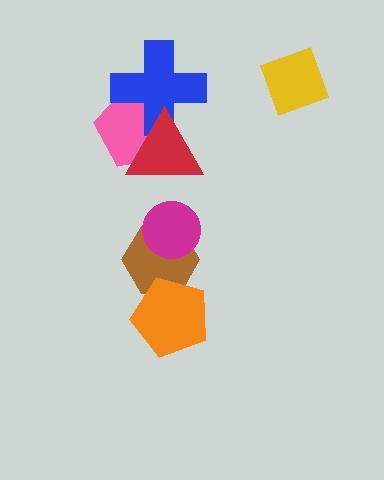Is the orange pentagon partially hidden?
No, no other shape covers it.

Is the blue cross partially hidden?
Yes, it is partially covered by another shape.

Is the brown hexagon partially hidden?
Yes, it is partially covered by another shape.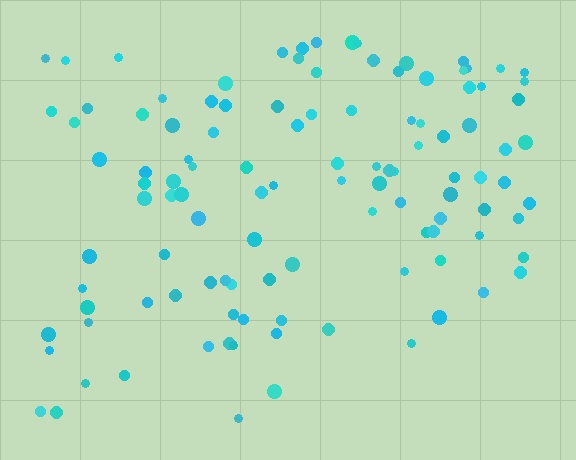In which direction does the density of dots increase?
From bottom to top, with the top side densest.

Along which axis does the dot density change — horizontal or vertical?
Vertical.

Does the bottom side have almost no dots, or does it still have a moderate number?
Still a moderate number, just noticeably fewer than the top.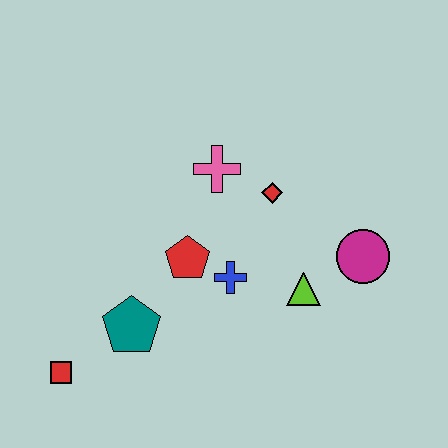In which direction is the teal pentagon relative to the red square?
The teal pentagon is to the right of the red square.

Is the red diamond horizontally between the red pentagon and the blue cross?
No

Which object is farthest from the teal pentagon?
The magenta circle is farthest from the teal pentagon.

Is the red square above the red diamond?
No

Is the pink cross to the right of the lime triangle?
No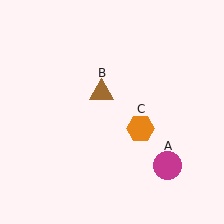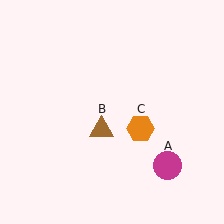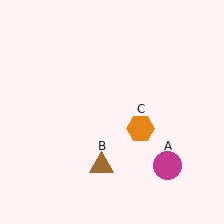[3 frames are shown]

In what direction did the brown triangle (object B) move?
The brown triangle (object B) moved down.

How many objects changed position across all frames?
1 object changed position: brown triangle (object B).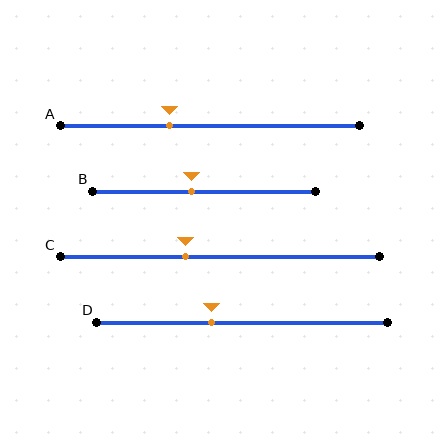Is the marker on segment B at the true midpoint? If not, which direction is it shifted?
No, the marker on segment B is shifted to the left by about 6% of the segment length.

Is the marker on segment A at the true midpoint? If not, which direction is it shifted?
No, the marker on segment A is shifted to the left by about 14% of the segment length.